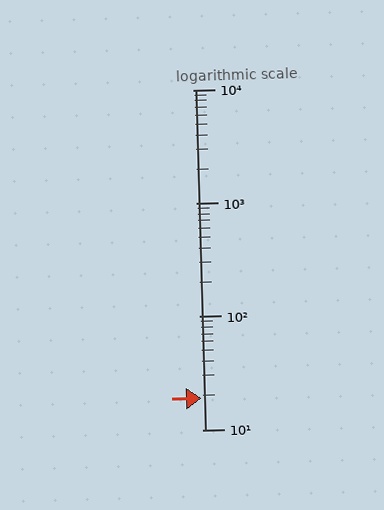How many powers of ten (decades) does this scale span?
The scale spans 3 decades, from 10 to 10000.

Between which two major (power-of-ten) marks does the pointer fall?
The pointer is between 10 and 100.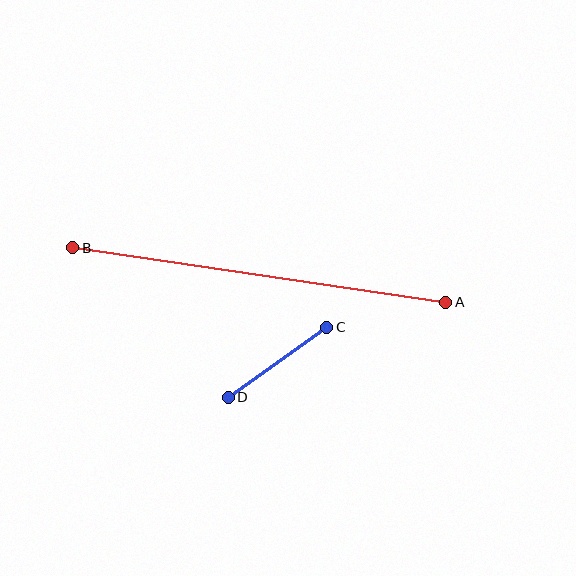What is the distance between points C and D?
The distance is approximately 121 pixels.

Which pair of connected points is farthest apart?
Points A and B are farthest apart.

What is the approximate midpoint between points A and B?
The midpoint is at approximately (259, 275) pixels.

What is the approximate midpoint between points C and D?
The midpoint is at approximately (278, 362) pixels.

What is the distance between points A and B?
The distance is approximately 377 pixels.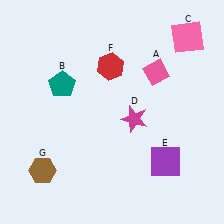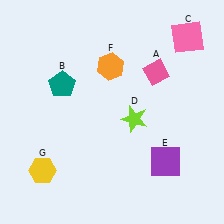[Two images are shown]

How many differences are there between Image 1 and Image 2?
There are 3 differences between the two images.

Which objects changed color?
D changed from magenta to lime. F changed from red to orange. G changed from brown to yellow.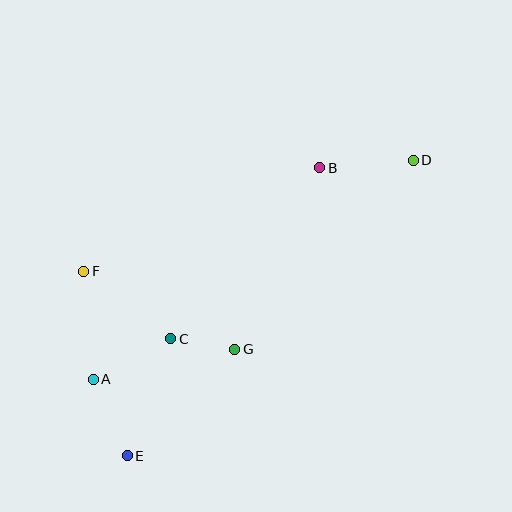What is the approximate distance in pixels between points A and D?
The distance between A and D is approximately 388 pixels.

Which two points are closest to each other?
Points C and G are closest to each other.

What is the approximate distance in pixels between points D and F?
The distance between D and F is approximately 347 pixels.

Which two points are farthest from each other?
Points D and E are farthest from each other.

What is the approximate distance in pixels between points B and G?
The distance between B and G is approximately 200 pixels.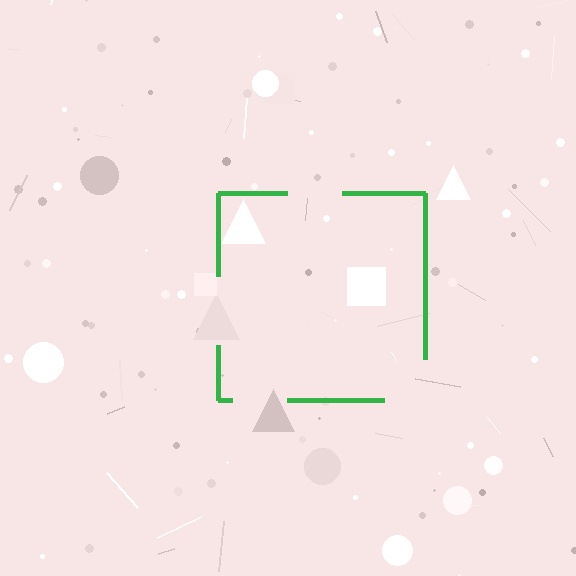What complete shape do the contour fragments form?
The contour fragments form a square.